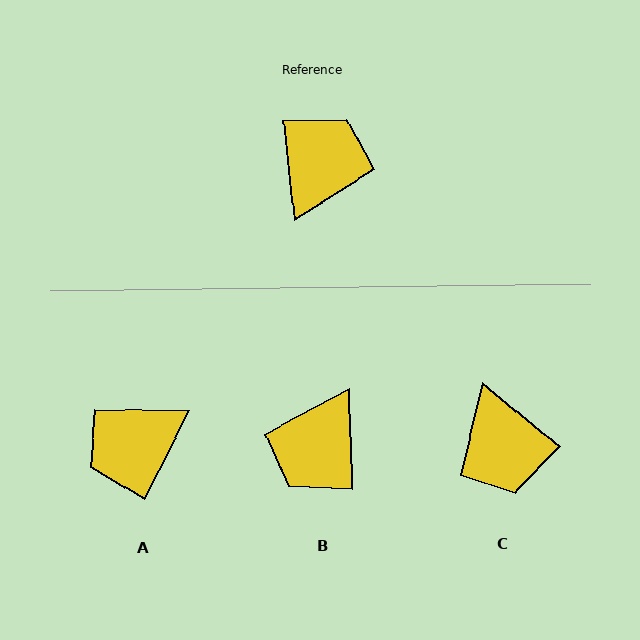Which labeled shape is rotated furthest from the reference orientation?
B, about 176 degrees away.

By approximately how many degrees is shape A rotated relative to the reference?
Approximately 147 degrees counter-clockwise.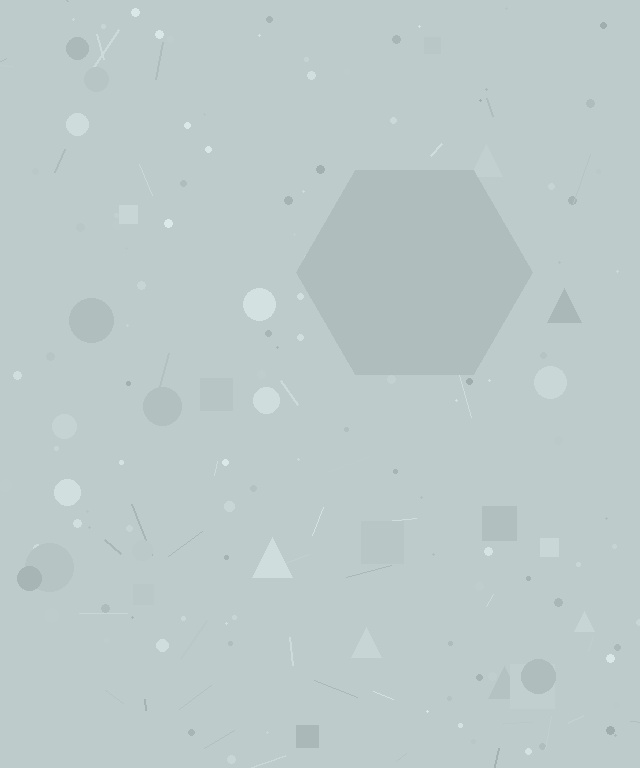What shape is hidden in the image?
A hexagon is hidden in the image.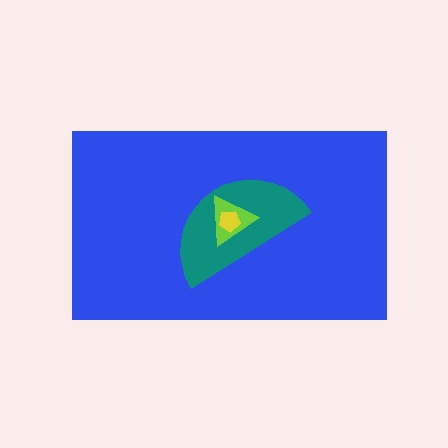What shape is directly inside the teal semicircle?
The lime triangle.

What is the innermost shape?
The yellow pentagon.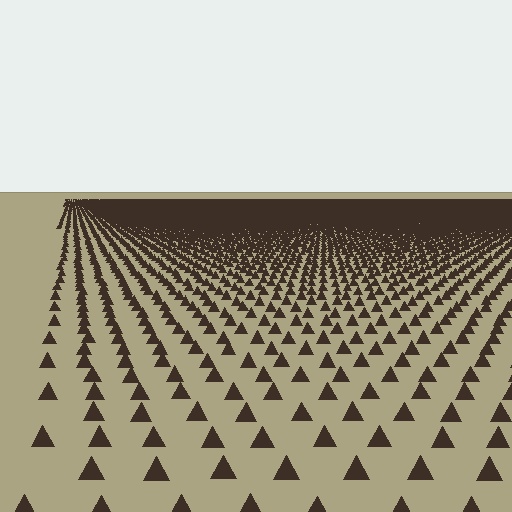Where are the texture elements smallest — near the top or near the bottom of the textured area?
Near the top.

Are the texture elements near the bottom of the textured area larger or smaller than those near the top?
Larger. Near the bottom, elements are closer to the viewer and appear at a bigger on-screen size.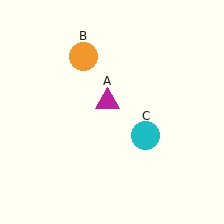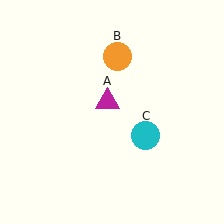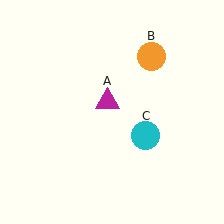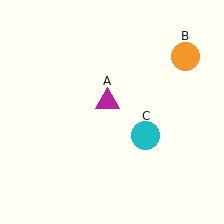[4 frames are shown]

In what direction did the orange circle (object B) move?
The orange circle (object B) moved right.